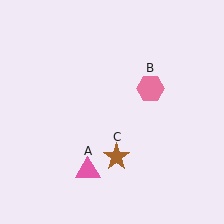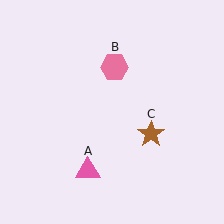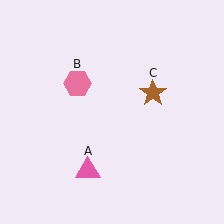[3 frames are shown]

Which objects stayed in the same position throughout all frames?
Pink triangle (object A) remained stationary.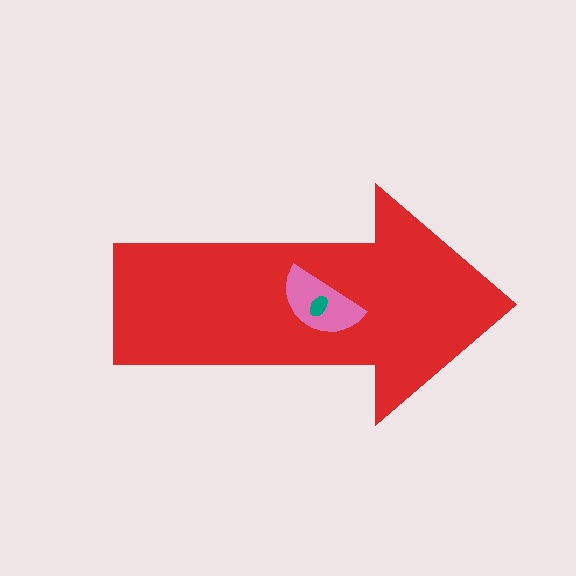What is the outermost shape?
The red arrow.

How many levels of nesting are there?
3.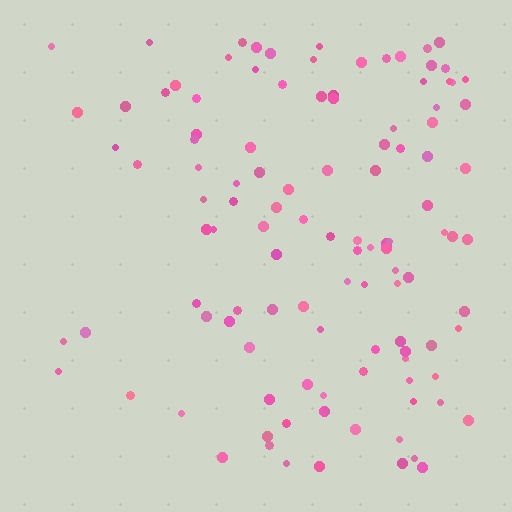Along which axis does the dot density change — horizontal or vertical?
Horizontal.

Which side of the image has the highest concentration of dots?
The right.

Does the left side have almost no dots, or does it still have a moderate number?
Still a moderate number, just noticeably fewer than the right.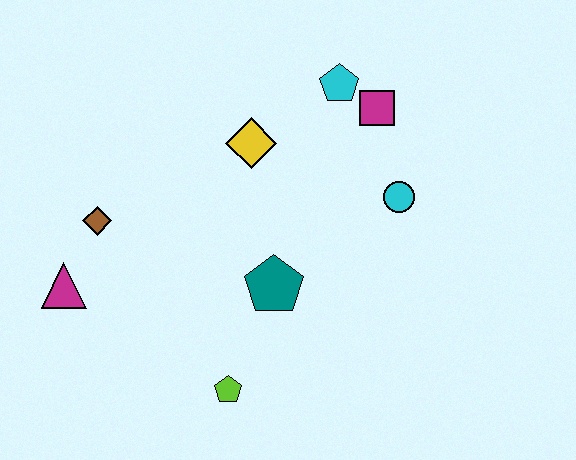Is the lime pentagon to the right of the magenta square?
No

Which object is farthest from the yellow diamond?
The lime pentagon is farthest from the yellow diamond.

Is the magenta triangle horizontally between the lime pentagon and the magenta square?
No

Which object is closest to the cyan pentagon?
The magenta square is closest to the cyan pentagon.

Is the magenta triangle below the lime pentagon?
No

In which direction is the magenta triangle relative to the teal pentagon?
The magenta triangle is to the left of the teal pentagon.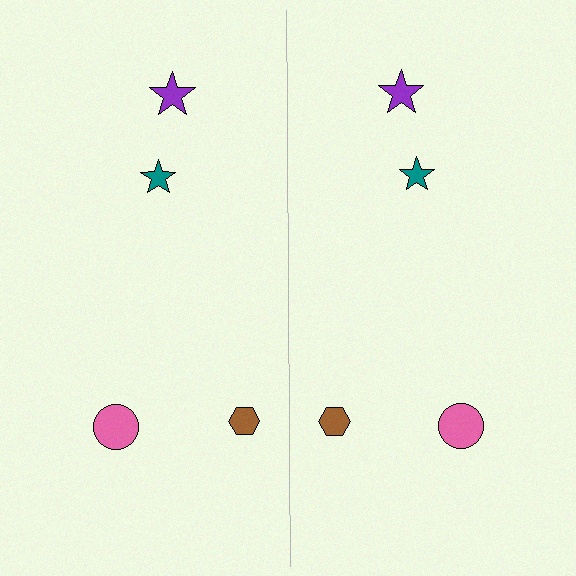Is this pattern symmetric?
Yes, this pattern has bilateral (reflection) symmetry.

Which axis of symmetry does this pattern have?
The pattern has a vertical axis of symmetry running through the center of the image.